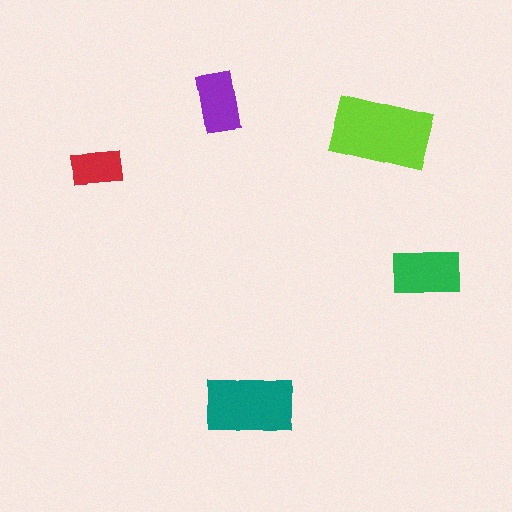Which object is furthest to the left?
The red rectangle is leftmost.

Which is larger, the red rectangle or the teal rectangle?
The teal one.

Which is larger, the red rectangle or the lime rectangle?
The lime one.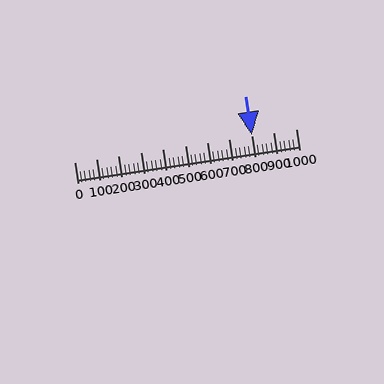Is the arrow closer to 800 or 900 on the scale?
The arrow is closer to 800.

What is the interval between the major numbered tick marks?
The major tick marks are spaced 100 units apart.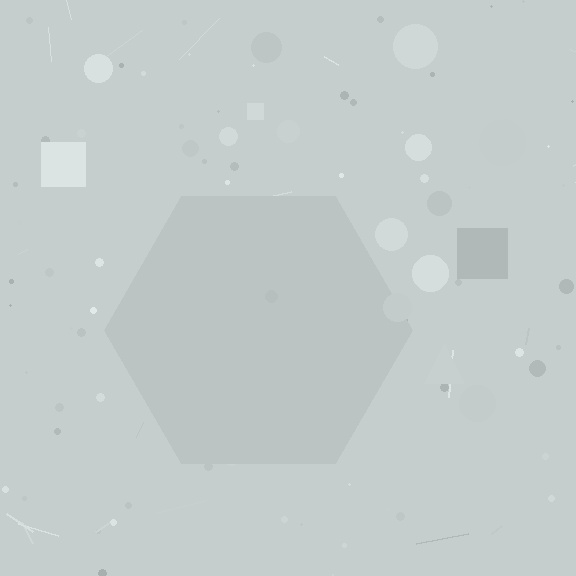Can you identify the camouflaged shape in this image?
The camouflaged shape is a hexagon.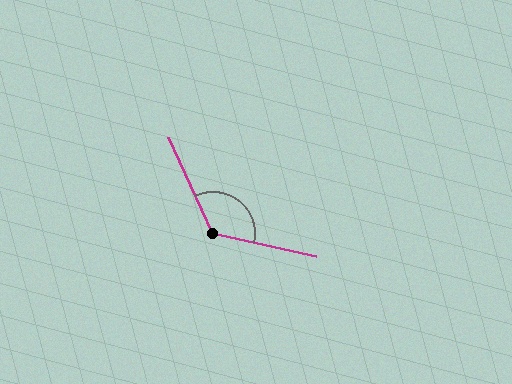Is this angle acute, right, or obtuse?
It is obtuse.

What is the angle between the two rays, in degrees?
Approximately 128 degrees.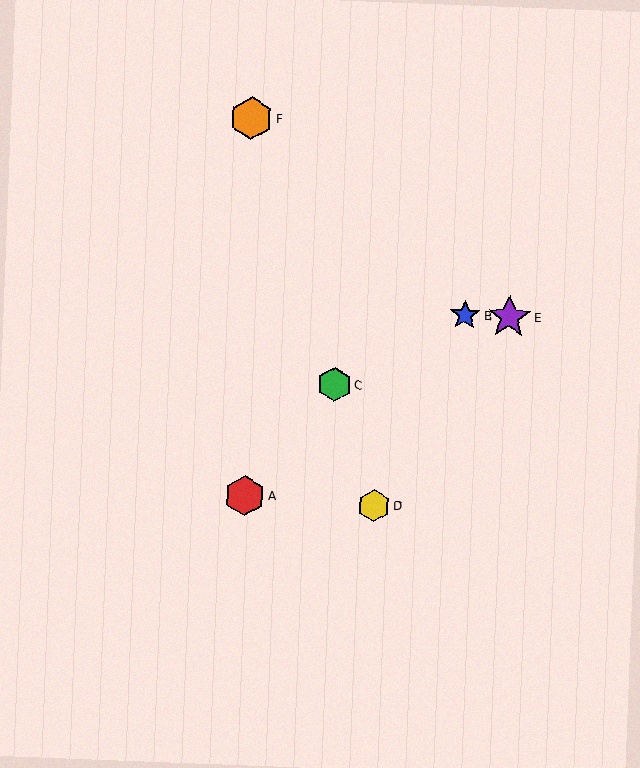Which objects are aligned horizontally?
Objects B, E are aligned horizontally.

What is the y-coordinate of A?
Object A is at y≈496.